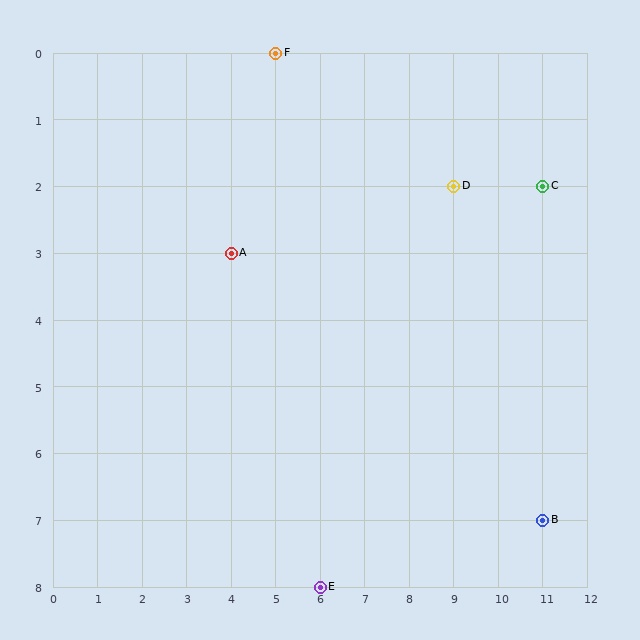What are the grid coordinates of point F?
Point F is at grid coordinates (5, 0).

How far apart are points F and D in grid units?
Points F and D are 4 columns and 2 rows apart (about 4.5 grid units diagonally).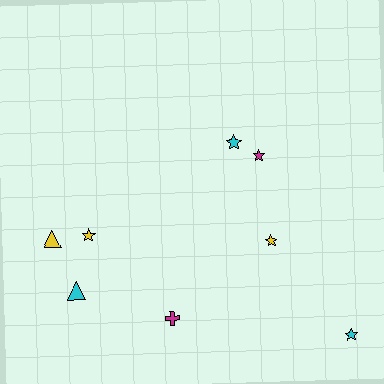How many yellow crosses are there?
There are no yellow crosses.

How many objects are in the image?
There are 8 objects.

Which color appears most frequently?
Cyan, with 3 objects.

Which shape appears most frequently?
Star, with 5 objects.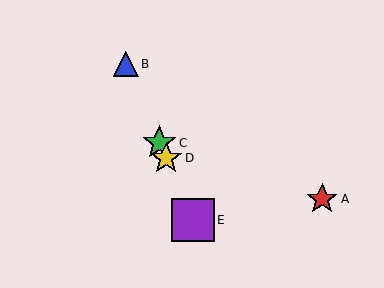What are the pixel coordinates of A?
Object A is at (322, 199).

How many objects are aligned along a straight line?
4 objects (B, C, D, E) are aligned along a straight line.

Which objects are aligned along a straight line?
Objects B, C, D, E are aligned along a straight line.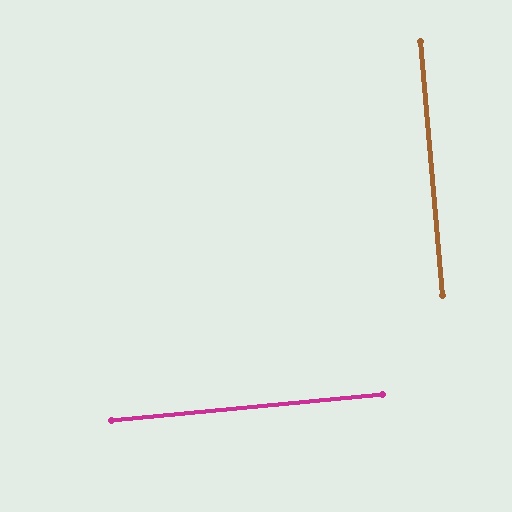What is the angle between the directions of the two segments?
Approximately 89 degrees.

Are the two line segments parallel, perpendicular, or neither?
Perpendicular — they meet at approximately 89°.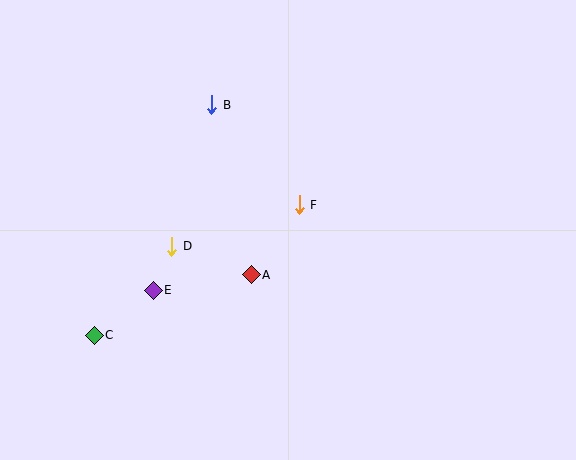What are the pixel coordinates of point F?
Point F is at (299, 205).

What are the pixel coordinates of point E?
Point E is at (153, 291).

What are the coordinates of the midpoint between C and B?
The midpoint between C and B is at (153, 220).